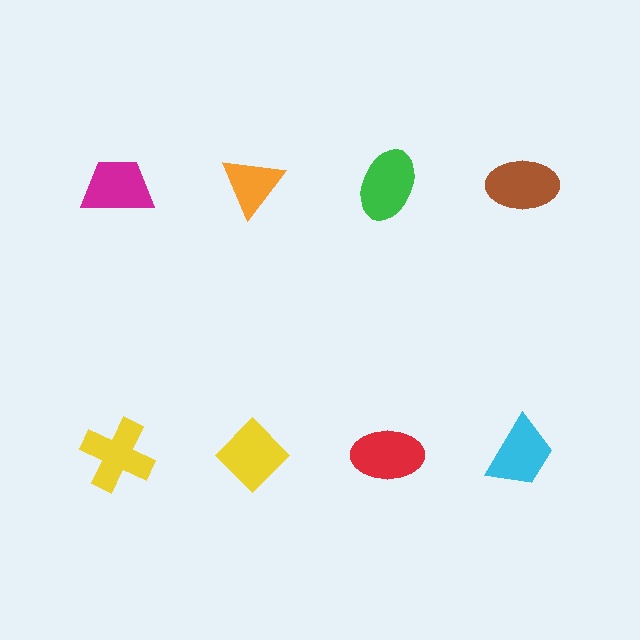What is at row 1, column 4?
A brown ellipse.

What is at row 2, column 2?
A yellow diamond.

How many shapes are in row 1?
4 shapes.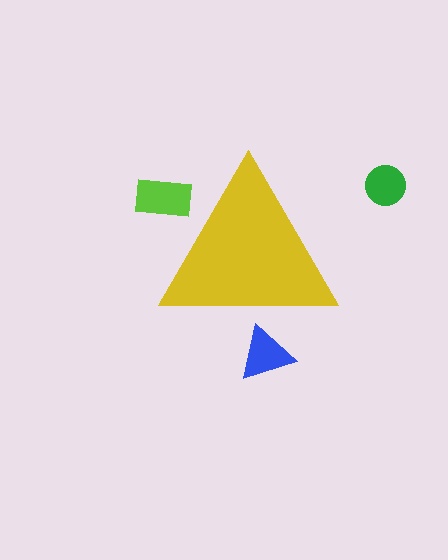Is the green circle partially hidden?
No, the green circle is fully visible.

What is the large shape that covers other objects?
A yellow triangle.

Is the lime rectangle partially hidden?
Yes, the lime rectangle is partially hidden behind the yellow triangle.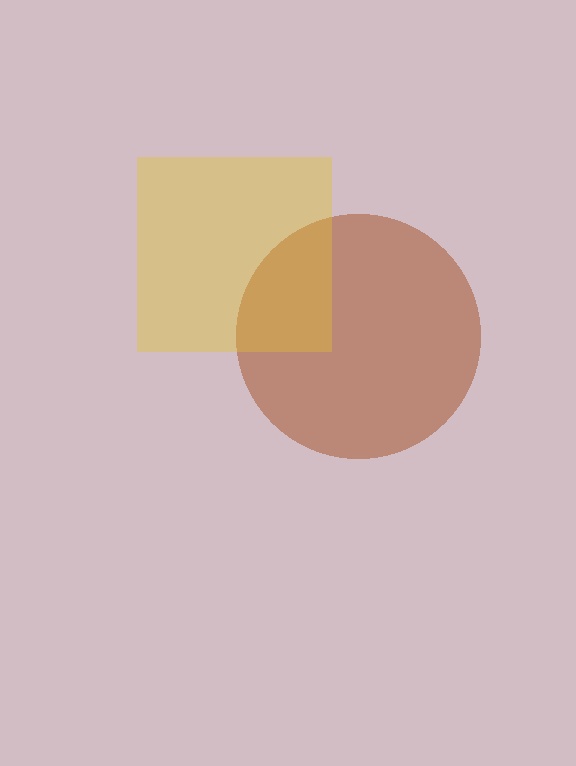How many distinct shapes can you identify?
There are 2 distinct shapes: a brown circle, a yellow square.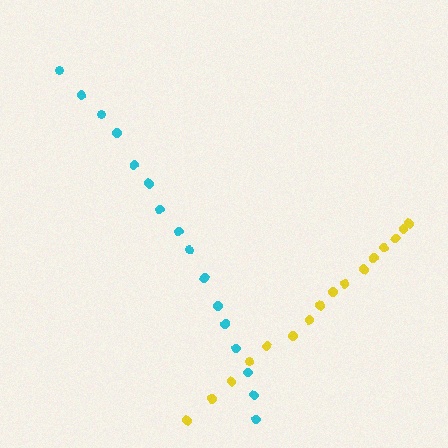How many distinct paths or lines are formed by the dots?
There are 2 distinct paths.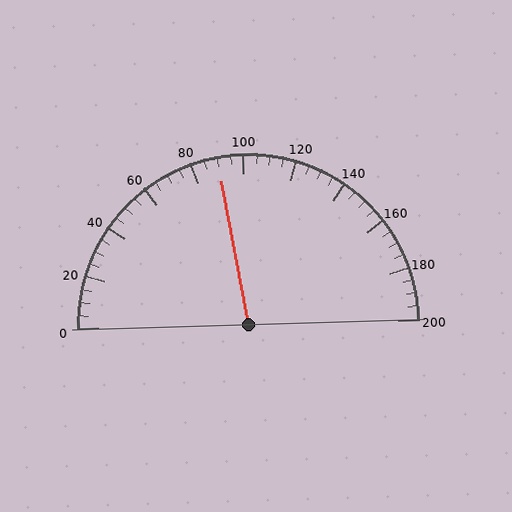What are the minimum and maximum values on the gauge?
The gauge ranges from 0 to 200.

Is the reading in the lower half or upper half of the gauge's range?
The reading is in the lower half of the range (0 to 200).